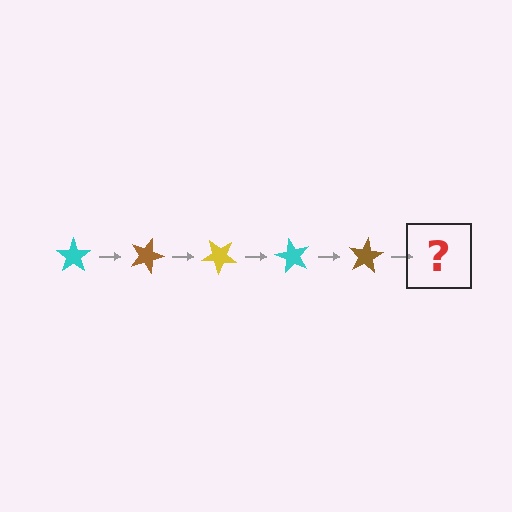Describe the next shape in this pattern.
It should be a yellow star, rotated 100 degrees from the start.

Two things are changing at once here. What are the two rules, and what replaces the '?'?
The two rules are that it rotates 20 degrees each step and the color cycles through cyan, brown, and yellow. The '?' should be a yellow star, rotated 100 degrees from the start.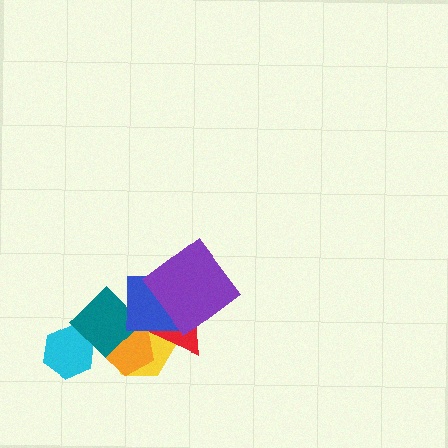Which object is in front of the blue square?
The purple diamond is in front of the blue square.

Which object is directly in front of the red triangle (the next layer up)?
The orange pentagon is directly in front of the red triangle.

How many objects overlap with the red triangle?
5 objects overlap with the red triangle.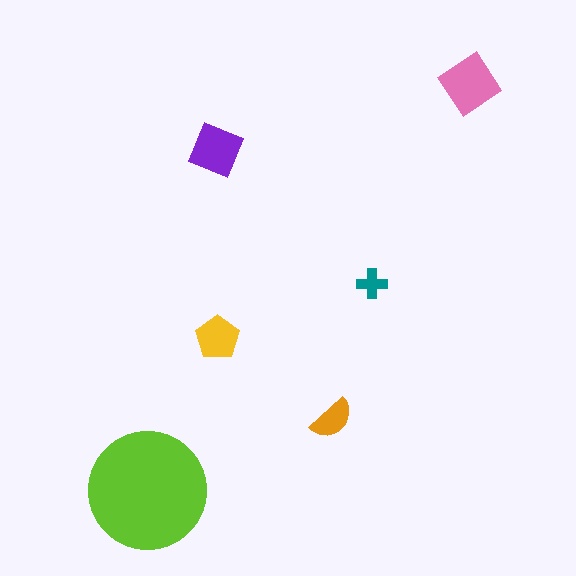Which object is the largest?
The lime circle.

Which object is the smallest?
The teal cross.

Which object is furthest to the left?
The lime circle is leftmost.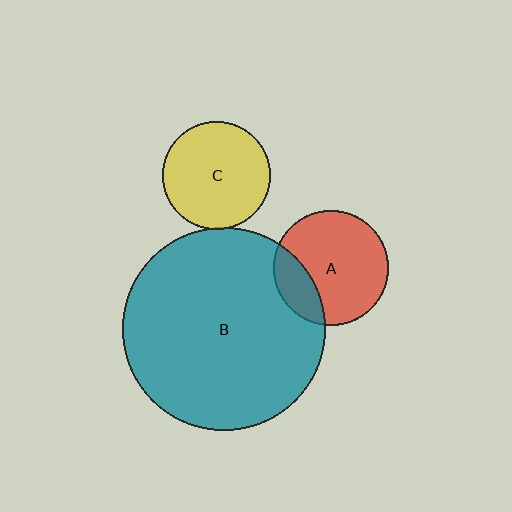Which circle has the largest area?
Circle B (teal).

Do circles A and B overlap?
Yes.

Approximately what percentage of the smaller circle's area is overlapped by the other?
Approximately 20%.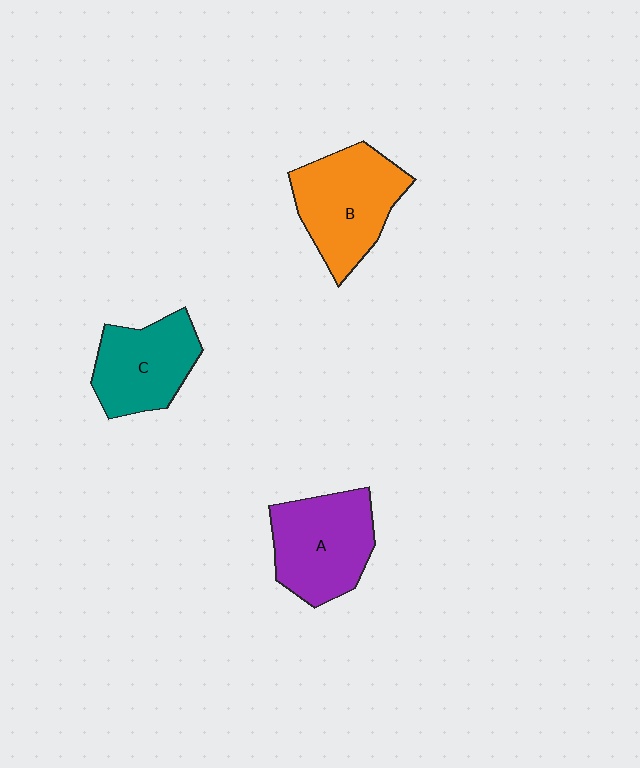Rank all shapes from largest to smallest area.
From largest to smallest: B (orange), A (purple), C (teal).